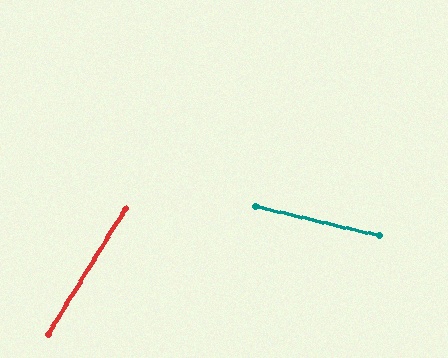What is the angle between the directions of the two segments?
Approximately 72 degrees.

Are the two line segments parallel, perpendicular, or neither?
Neither parallel nor perpendicular — they differ by about 72°.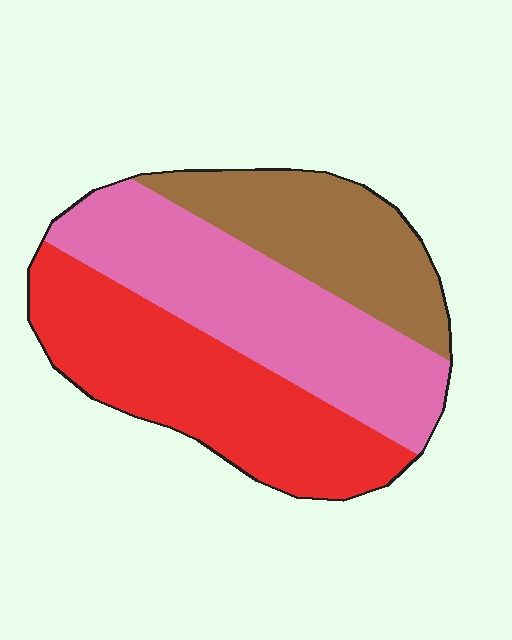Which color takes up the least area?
Brown, at roughly 25%.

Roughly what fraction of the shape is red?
Red takes up between a quarter and a half of the shape.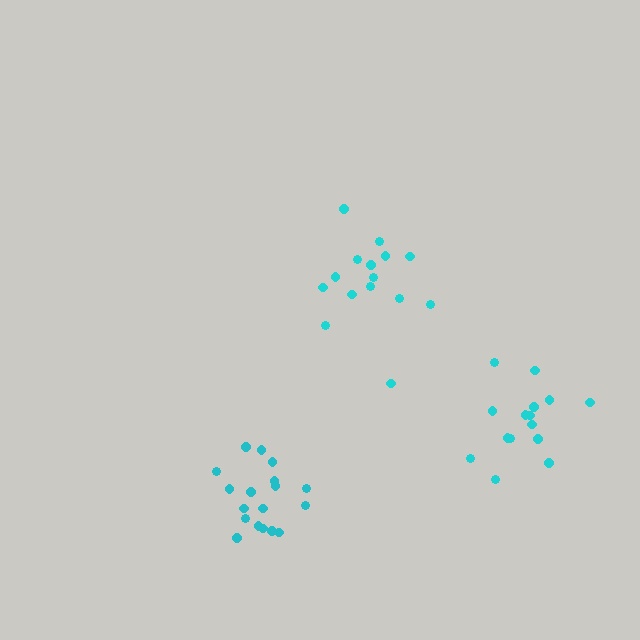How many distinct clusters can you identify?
There are 3 distinct clusters.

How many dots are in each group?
Group 1: 15 dots, Group 2: 18 dots, Group 3: 15 dots (48 total).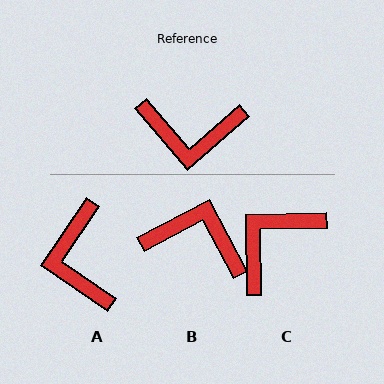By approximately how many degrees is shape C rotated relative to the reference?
Approximately 130 degrees clockwise.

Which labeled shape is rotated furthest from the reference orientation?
B, about 167 degrees away.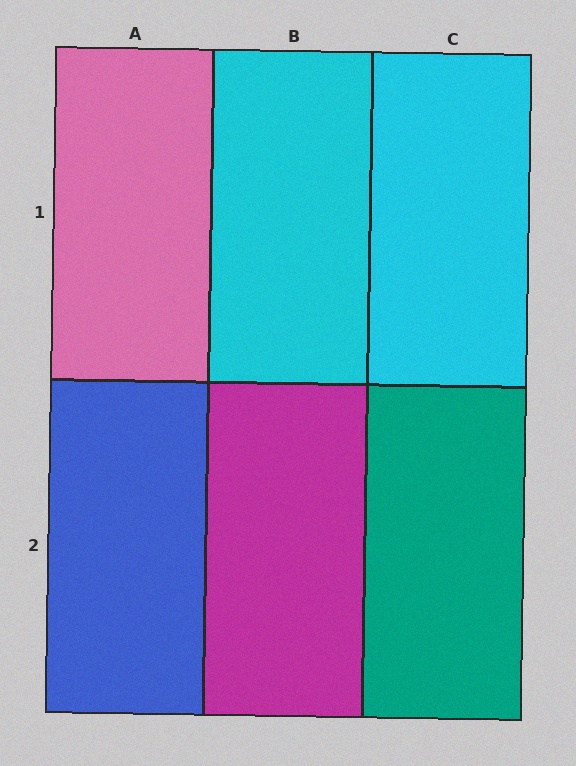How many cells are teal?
1 cell is teal.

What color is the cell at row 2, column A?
Blue.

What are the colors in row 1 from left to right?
Pink, cyan, cyan.